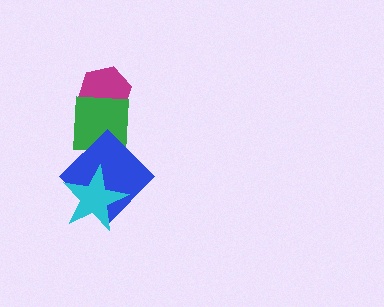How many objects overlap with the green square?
2 objects overlap with the green square.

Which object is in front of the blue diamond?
The cyan star is in front of the blue diamond.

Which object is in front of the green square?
The blue diamond is in front of the green square.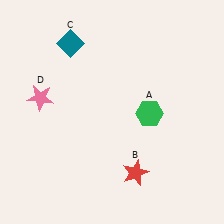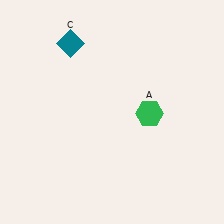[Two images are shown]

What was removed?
The pink star (D), the red star (B) were removed in Image 2.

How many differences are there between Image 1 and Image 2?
There are 2 differences between the two images.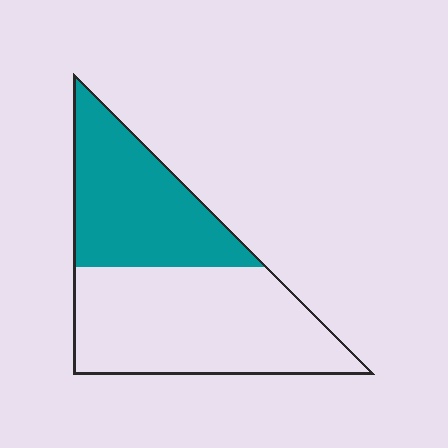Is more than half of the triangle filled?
No.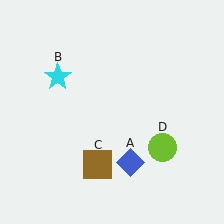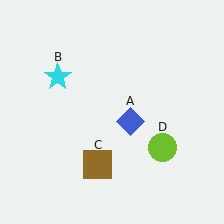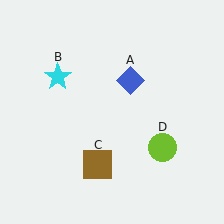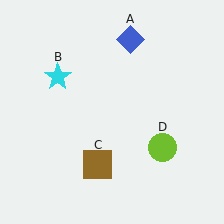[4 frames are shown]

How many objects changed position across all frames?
1 object changed position: blue diamond (object A).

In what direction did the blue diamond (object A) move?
The blue diamond (object A) moved up.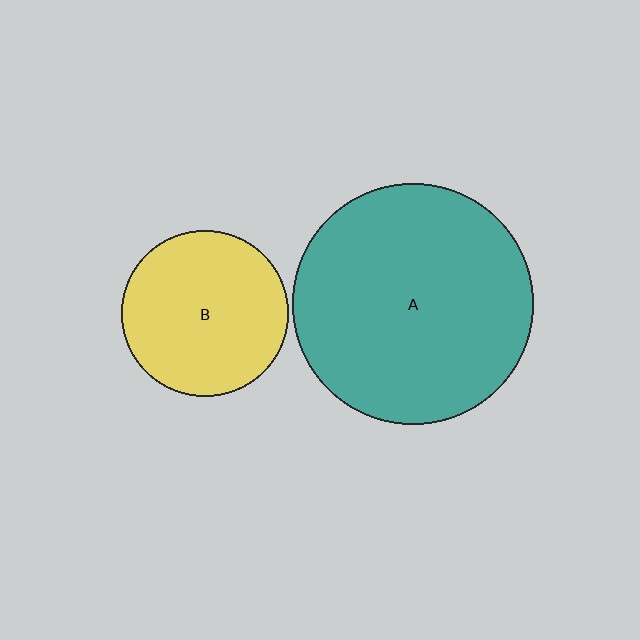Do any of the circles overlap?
No, none of the circles overlap.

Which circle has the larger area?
Circle A (teal).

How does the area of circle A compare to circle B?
Approximately 2.1 times.